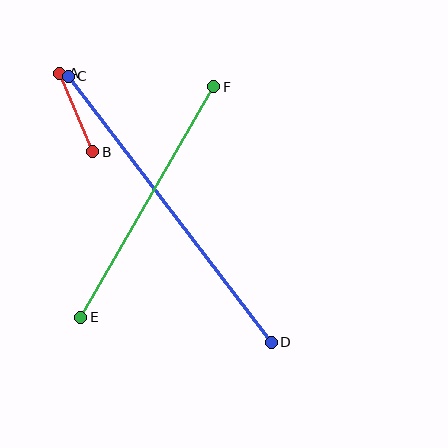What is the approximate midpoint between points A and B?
The midpoint is at approximately (76, 112) pixels.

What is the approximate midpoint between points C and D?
The midpoint is at approximately (170, 209) pixels.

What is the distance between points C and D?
The distance is approximately 334 pixels.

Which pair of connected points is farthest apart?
Points C and D are farthest apart.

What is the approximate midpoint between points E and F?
The midpoint is at approximately (147, 202) pixels.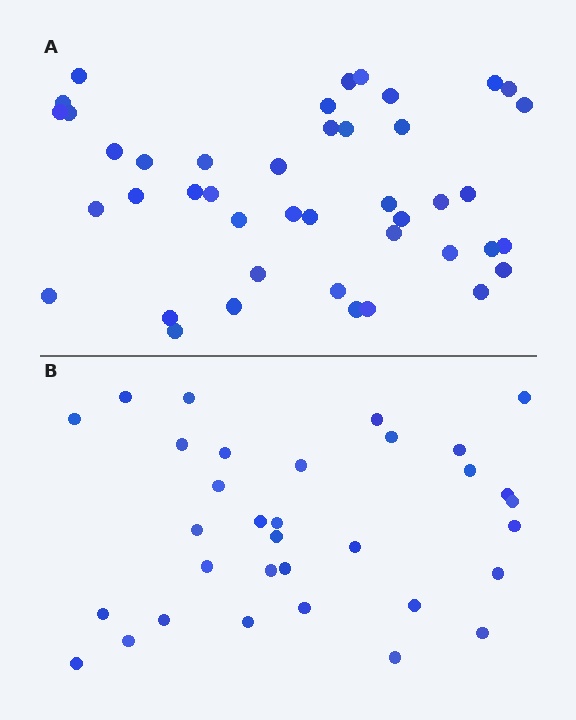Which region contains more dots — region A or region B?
Region A (the top region) has more dots.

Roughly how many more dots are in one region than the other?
Region A has roughly 10 or so more dots than region B.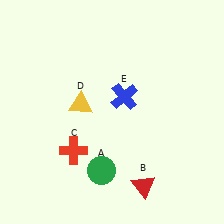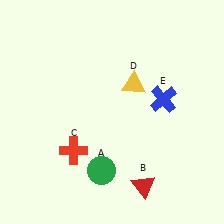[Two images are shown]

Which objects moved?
The objects that moved are: the yellow triangle (D), the blue cross (E).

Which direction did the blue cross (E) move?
The blue cross (E) moved right.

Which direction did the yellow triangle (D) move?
The yellow triangle (D) moved right.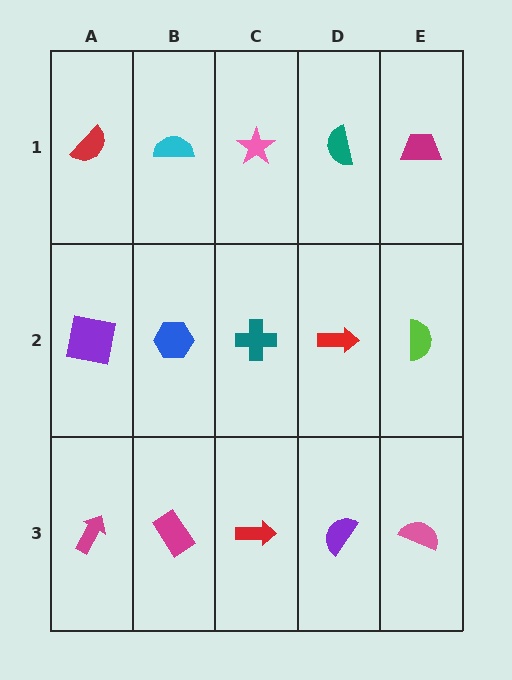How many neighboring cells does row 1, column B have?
3.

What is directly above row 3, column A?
A purple square.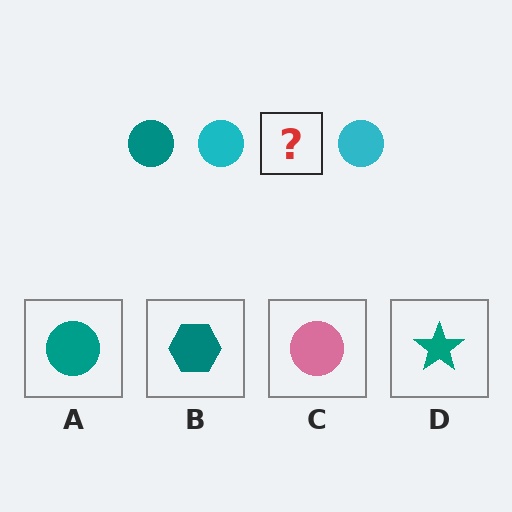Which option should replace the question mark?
Option A.